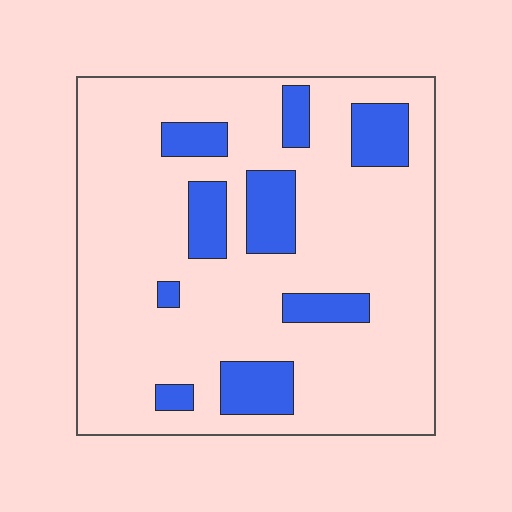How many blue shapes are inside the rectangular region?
9.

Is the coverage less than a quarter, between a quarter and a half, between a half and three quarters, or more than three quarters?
Less than a quarter.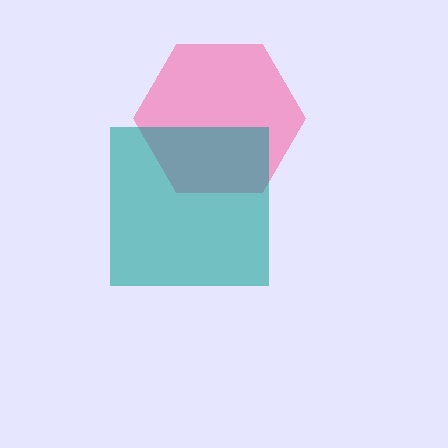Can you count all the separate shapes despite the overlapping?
Yes, there are 2 separate shapes.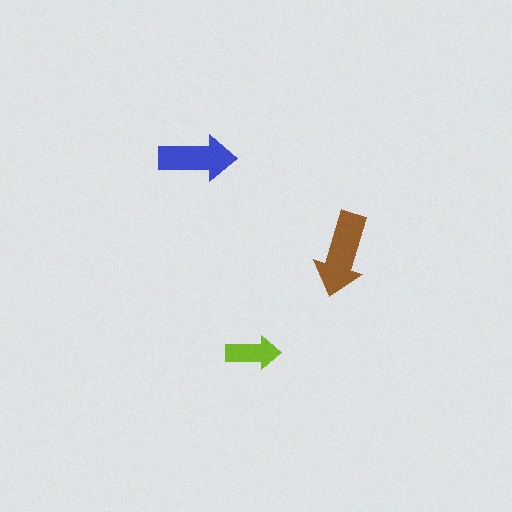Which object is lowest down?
The lime arrow is bottommost.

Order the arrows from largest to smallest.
the brown one, the blue one, the lime one.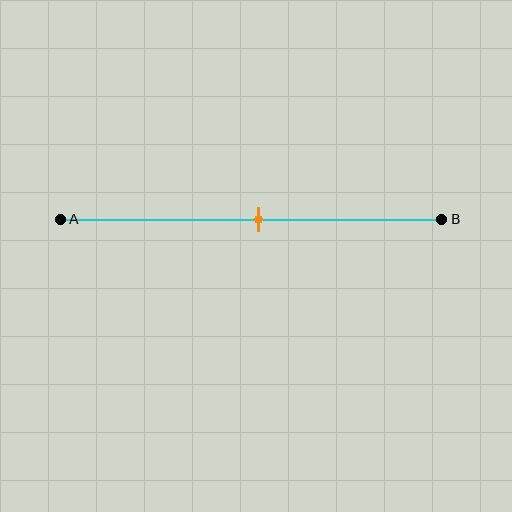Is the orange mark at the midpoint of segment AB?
Yes, the mark is approximately at the midpoint.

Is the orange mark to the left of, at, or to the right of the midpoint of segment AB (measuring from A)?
The orange mark is approximately at the midpoint of segment AB.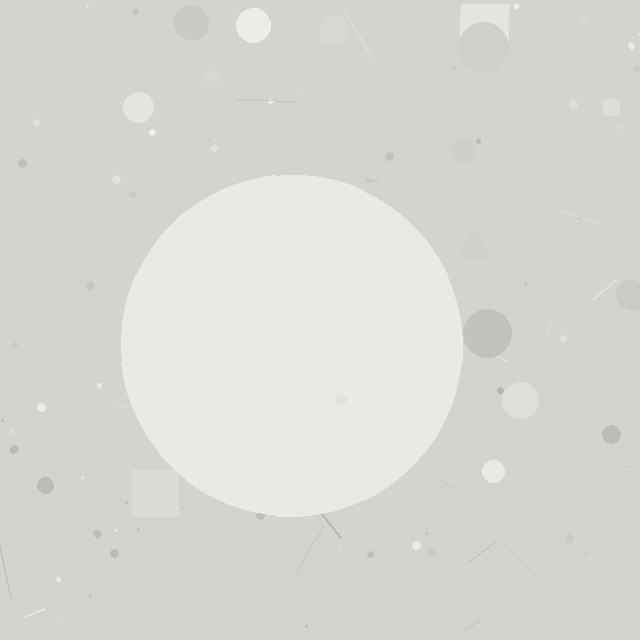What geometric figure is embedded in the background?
A circle is embedded in the background.